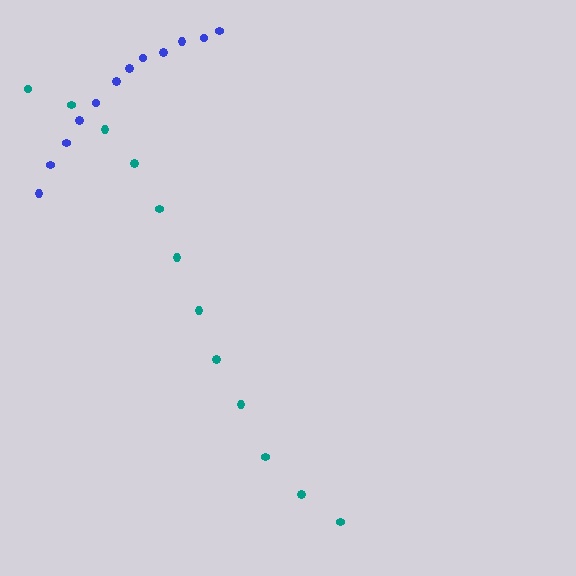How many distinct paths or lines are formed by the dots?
There are 2 distinct paths.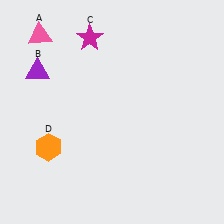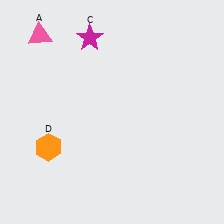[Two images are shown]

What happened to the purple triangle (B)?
The purple triangle (B) was removed in Image 2. It was in the top-left area of Image 1.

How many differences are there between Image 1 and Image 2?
There is 1 difference between the two images.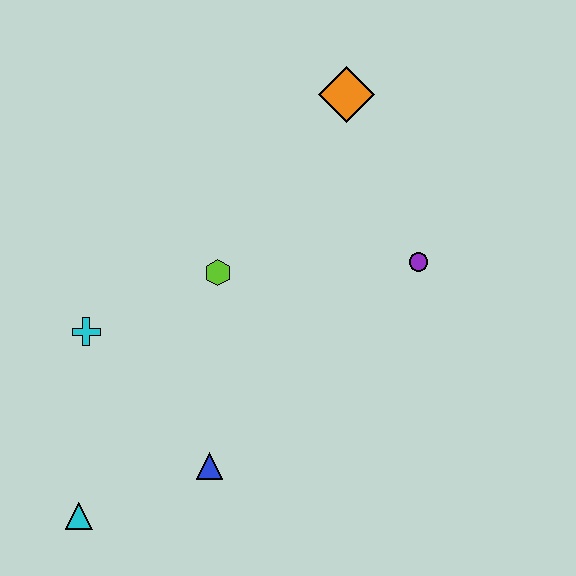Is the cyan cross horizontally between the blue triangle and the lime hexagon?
No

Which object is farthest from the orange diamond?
The cyan triangle is farthest from the orange diamond.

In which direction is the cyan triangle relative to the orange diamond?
The cyan triangle is below the orange diamond.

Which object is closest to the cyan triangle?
The blue triangle is closest to the cyan triangle.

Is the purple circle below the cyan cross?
No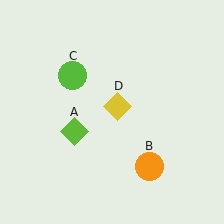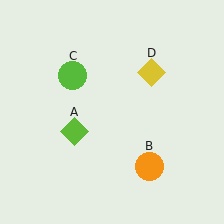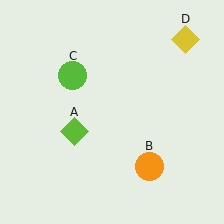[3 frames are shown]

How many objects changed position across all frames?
1 object changed position: yellow diamond (object D).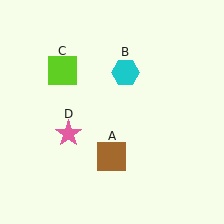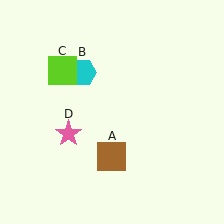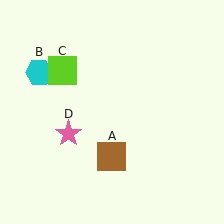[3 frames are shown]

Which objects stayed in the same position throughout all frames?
Brown square (object A) and lime square (object C) and pink star (object D) remained stationary.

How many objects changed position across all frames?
1 object changed position: cyan hexagon (object B).